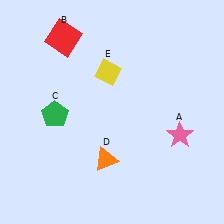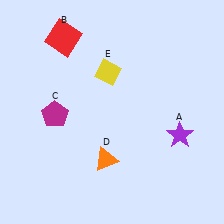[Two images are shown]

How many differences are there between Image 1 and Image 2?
There are 2 differences between the two images.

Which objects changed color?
A changed from pink to purple. C changed from green to magenta.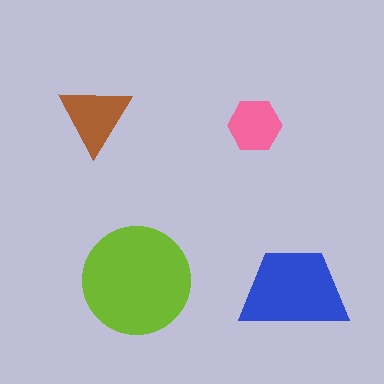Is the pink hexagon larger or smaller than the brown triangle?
Smaller.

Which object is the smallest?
The pink hexagon.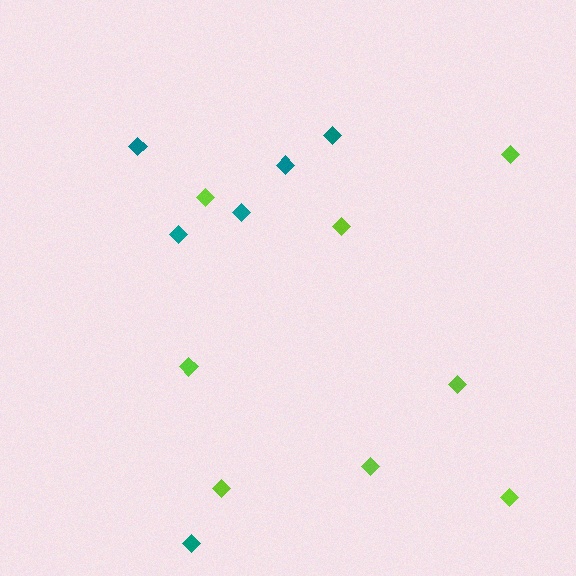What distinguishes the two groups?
There are 2 groups: one group of teal diamonds (6) and one group of lime diamonds (8).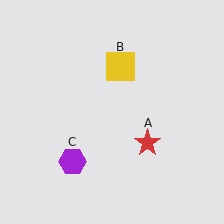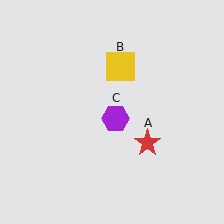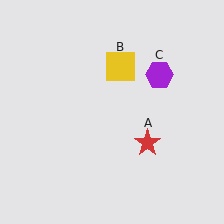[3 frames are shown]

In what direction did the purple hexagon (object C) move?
The purple hexagon (object C) moved up and to the right.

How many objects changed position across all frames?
1 object changed position: purple hexagon (object C).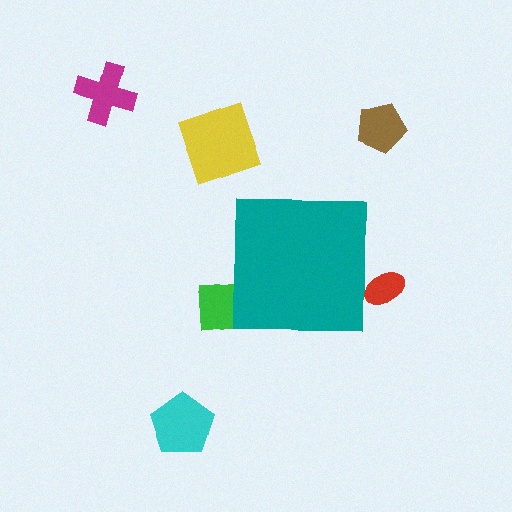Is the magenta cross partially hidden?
No, the magenta cross is fully visible.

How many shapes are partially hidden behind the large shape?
2 shapes are partially hidden.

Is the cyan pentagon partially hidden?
No, the cyan pentagon is fully visible.